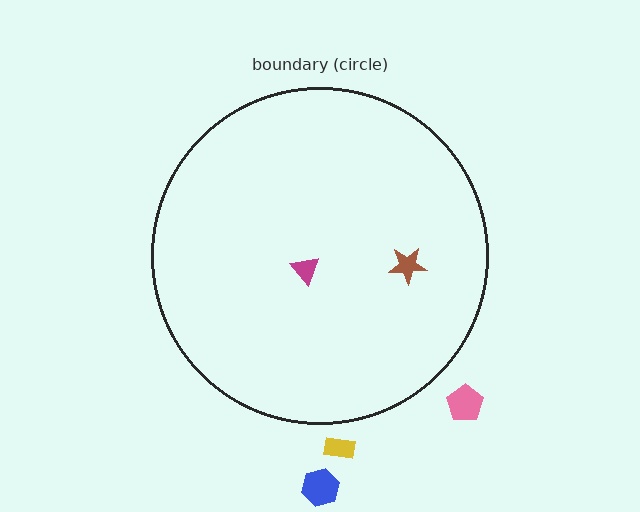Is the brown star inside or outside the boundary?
Inside.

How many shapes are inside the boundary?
2 inside, 3 outside.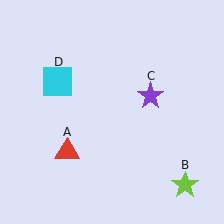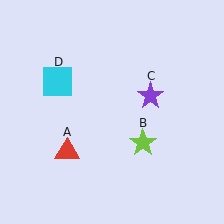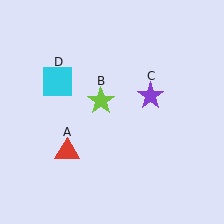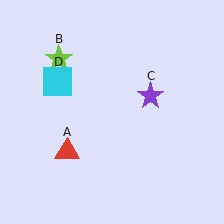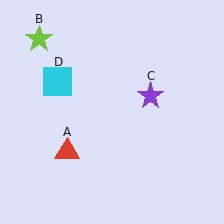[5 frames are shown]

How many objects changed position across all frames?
1 object changed position: lime star (object B).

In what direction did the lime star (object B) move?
The lime star (object B) moved up and to the left.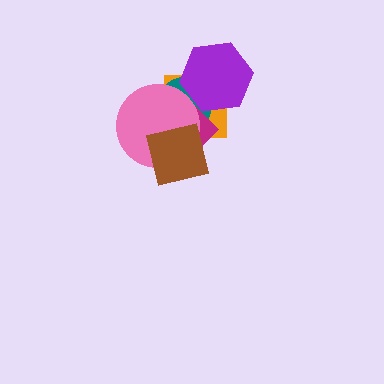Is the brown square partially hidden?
No, no other shape covers it.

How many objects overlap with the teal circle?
5 objects overlap with the teal circle.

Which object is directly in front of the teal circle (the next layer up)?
The magenta diamond is directly in front of the teal circle.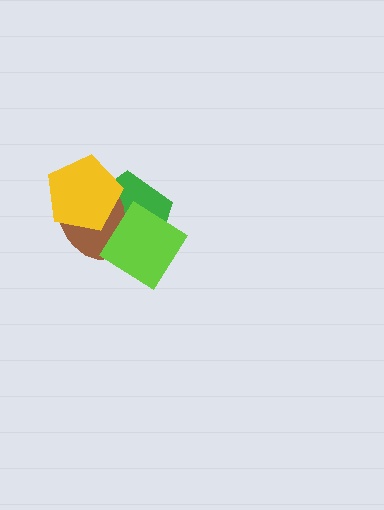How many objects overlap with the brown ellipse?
3 objects overlap with the brown ellipse.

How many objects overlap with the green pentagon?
3 objects overlap with the green pentagon.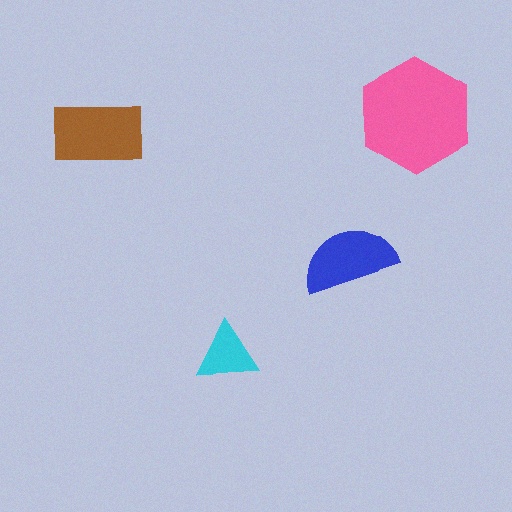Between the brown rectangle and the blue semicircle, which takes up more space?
The brown rectangle.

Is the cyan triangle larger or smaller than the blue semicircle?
Smaller.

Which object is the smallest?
The cyan triangle.